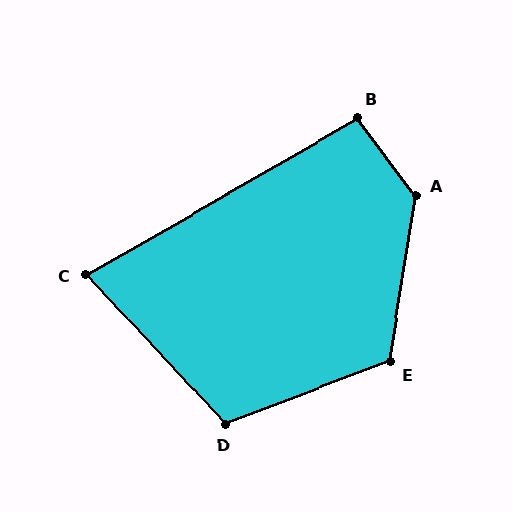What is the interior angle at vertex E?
Approximately 120 degrees (obtuse).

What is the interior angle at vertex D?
Approximately 112 degrees (obtuse).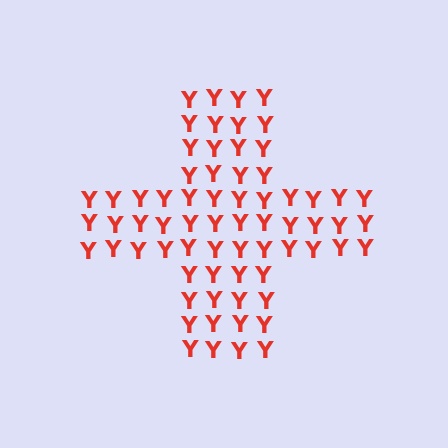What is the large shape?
The large shape is a cross.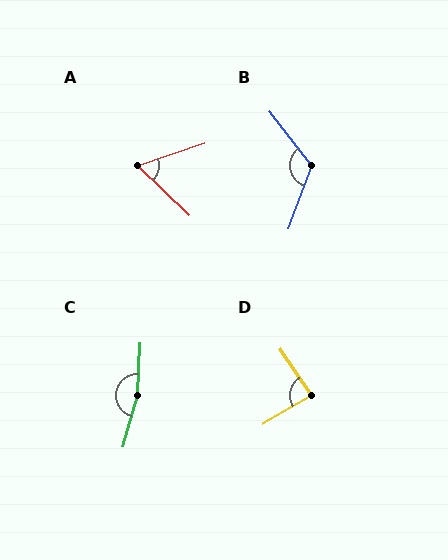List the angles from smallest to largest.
A (63°), D (87°), B (122°), C (167°).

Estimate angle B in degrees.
Approximately 122 degrees.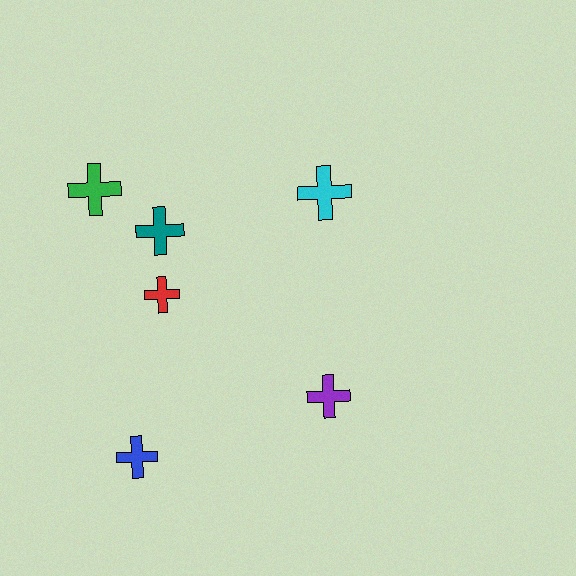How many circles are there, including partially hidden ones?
There are no circles.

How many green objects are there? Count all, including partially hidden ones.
There is 1 green object.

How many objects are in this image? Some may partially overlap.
There are 6 objects.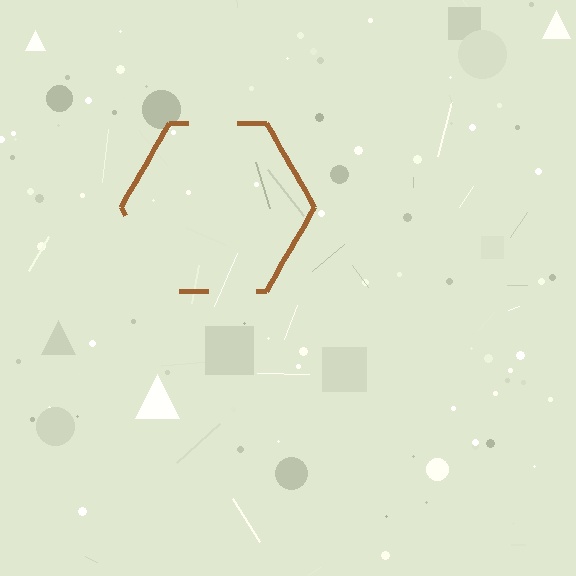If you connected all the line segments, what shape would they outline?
They would outline a hexagon.